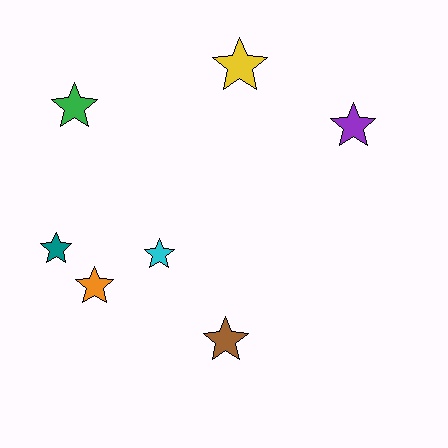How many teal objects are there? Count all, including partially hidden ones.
There is 1 teal object.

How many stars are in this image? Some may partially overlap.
There are 7 stars.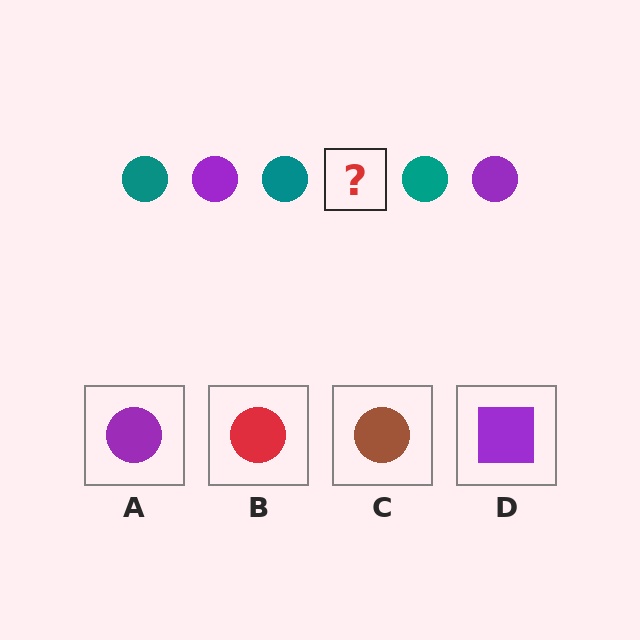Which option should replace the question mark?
Option A.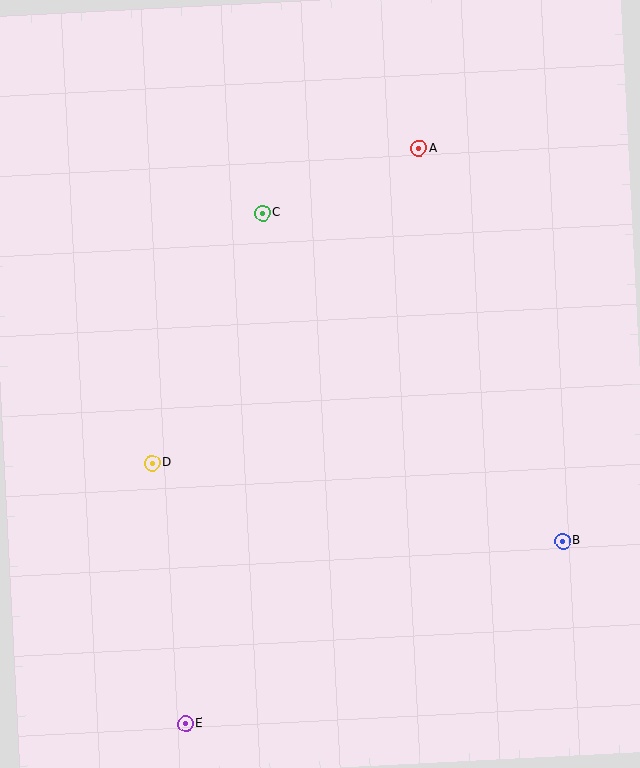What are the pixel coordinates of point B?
Point B is at (562, 541).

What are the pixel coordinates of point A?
Point A is at (419, 149).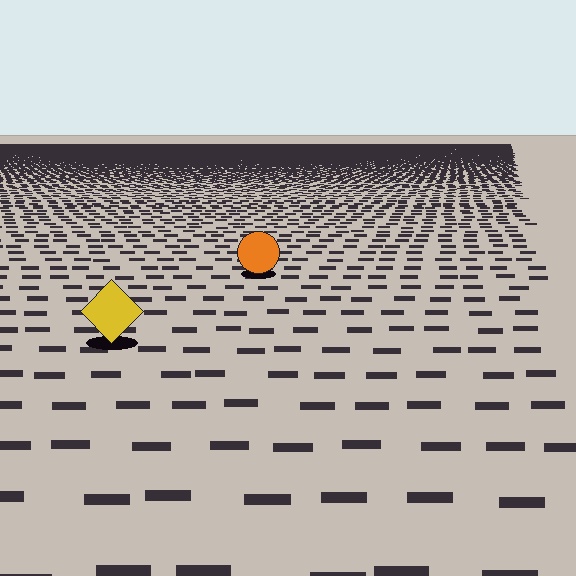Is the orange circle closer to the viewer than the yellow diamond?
No. The yellow diamond is closer — you can tell from the texture gradient: the ground texture is coarser near it.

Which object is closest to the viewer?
The yellow diamond is closest. The texture marks near it are larger and more spread out.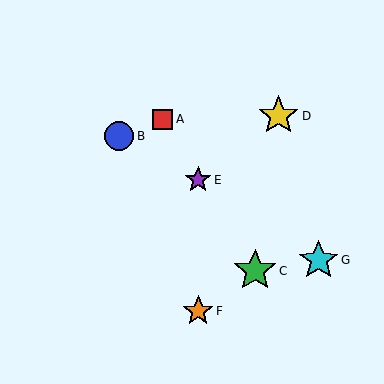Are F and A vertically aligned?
No, F is at x≈198 and A is at x≈163.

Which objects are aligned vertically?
Objects E, F are aligned vertically.